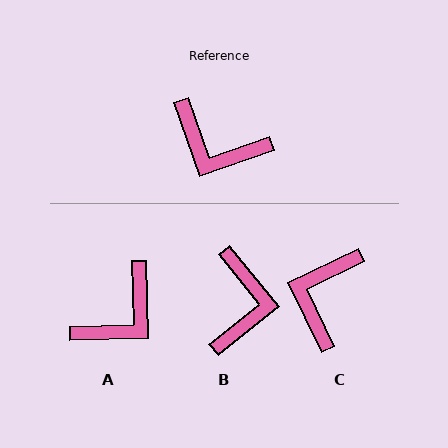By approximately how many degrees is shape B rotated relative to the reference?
Approximately 110 degrees counter-clockwise.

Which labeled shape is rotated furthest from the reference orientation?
B, about 110 degrees away.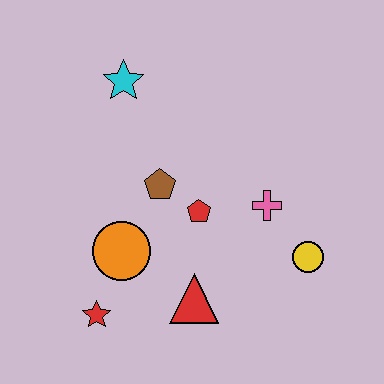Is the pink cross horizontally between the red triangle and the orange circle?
No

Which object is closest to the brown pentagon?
The red pentagon is closest to the brown pentagon.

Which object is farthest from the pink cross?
The red star is farthest from the pink cross.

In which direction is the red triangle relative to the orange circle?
The red triangle is to the right of the orange circle.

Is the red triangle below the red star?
No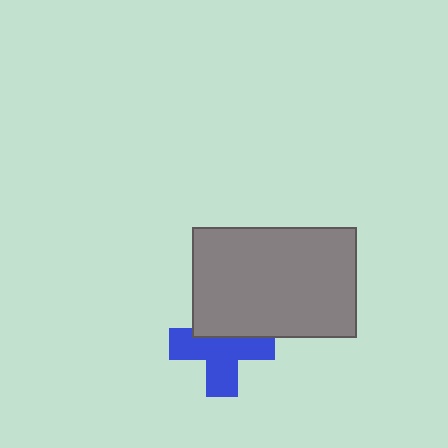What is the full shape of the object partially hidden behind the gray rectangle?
The partially hidden object is a blue cross.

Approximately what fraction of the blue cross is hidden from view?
Roughly 35% of the blue cross is hidden behind the gray rectangle.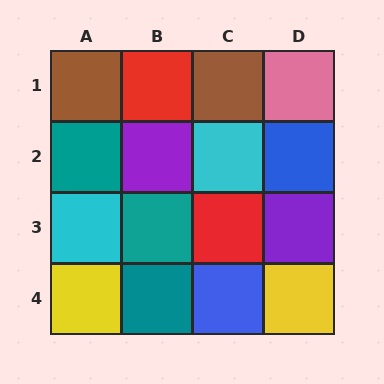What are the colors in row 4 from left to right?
Yellow, teal, blue, yellow.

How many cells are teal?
3 cells are teal.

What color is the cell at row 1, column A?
Brown.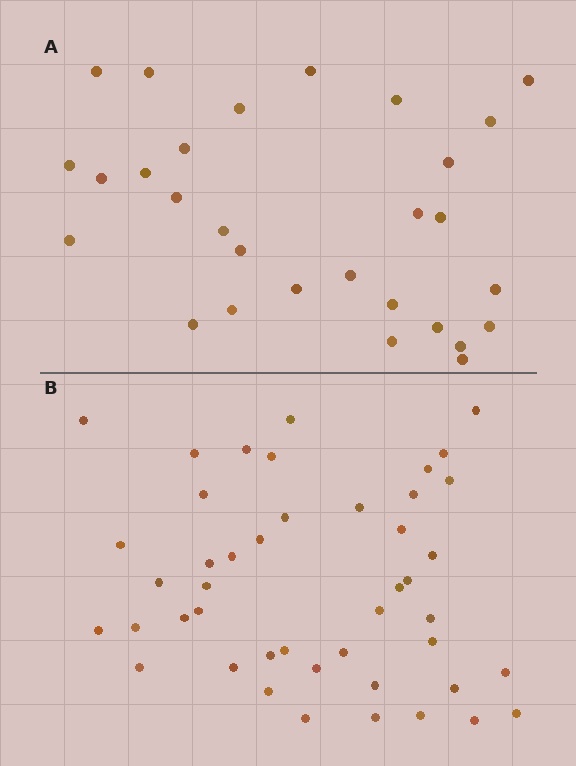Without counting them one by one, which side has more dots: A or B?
Region B (the bottom region) has more dots.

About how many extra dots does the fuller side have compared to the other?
Region B has approximately 15 more dots than region A.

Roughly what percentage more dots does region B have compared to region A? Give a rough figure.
About 55% more.